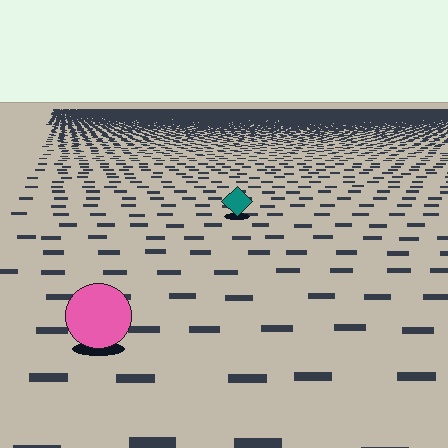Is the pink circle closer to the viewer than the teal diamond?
Yes. The pink circle is closer — you can tell from the texture gradient: the ground texture is coarser near it.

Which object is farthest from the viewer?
The teal diamond is farthest from the viewer. It appears smaller and the ground texture around it is denser.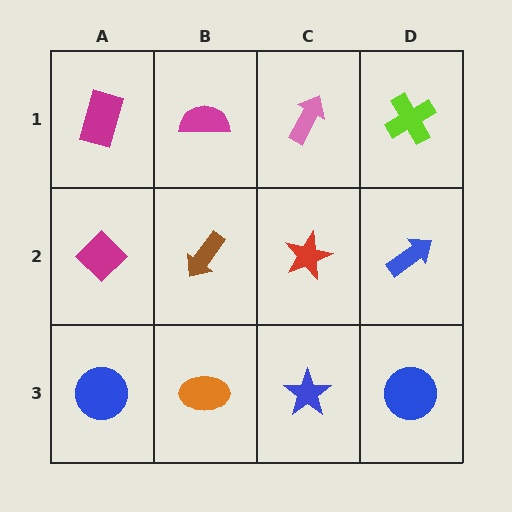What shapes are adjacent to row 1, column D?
A blue arrow (row 2, column D), a pink arrow (row 1, column C).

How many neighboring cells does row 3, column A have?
2.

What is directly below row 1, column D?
A blue arrow.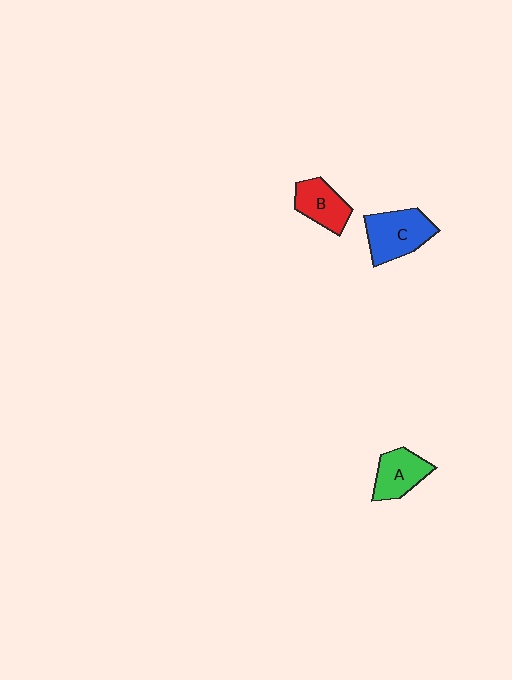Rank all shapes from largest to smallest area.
From largest to smallest: C (blue), A (green), B (red).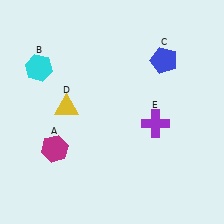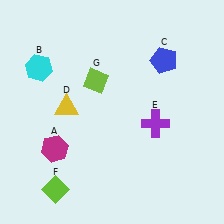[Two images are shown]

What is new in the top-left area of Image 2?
A lime diamond (G) was added in the top-left area of Image 2.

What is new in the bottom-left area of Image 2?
A lime diamond (F) was added in the bottom-left area of Image 2.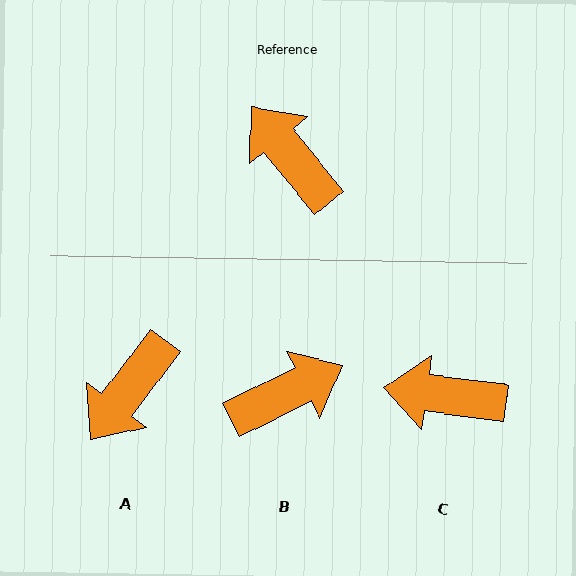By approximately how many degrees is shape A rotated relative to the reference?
Approximately 104 degrees counter-clockwise.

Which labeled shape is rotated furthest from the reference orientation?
A, about 104 degrees away.